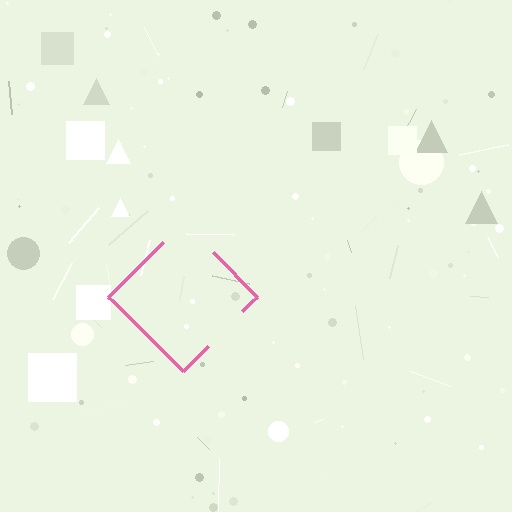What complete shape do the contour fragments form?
The contour fragments form a diamond.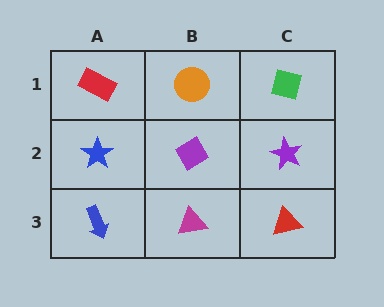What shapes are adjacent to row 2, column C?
A green square (row 1, column C), a red triangle (row 3, column C), a purple diamond (row 2, column B).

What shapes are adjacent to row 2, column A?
A red rectangle (row 1, column A), a blue arrow (row 3, column A), a purple diamond (row 2, column B).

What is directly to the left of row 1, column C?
An orange circle.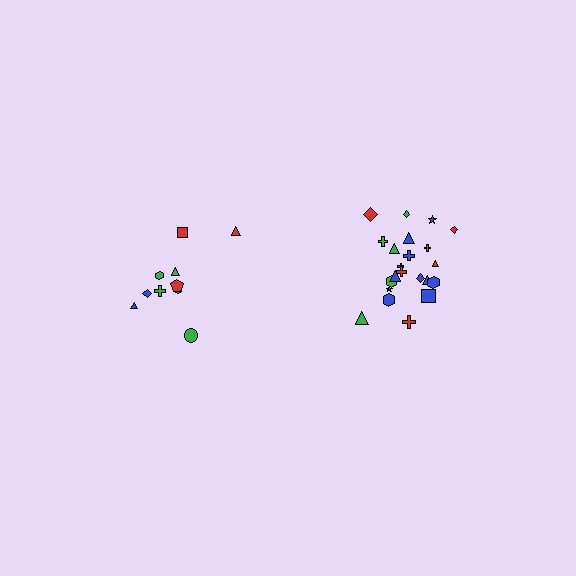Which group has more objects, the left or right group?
The right group.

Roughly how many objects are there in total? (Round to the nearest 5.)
Roughly 30 objects in total.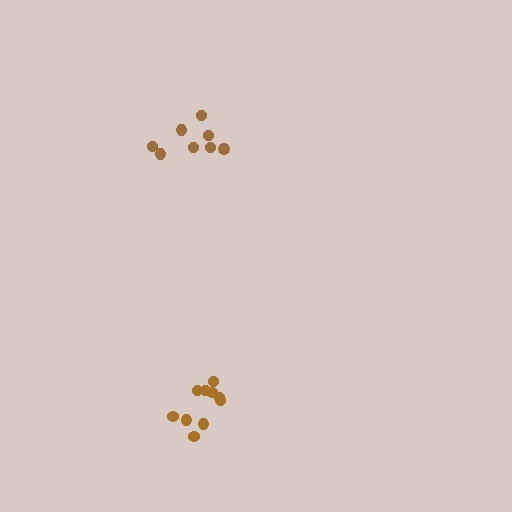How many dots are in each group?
Group 1: 8 dots, Group 2: 10 dots (18 total).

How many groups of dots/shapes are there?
There are 2 groups.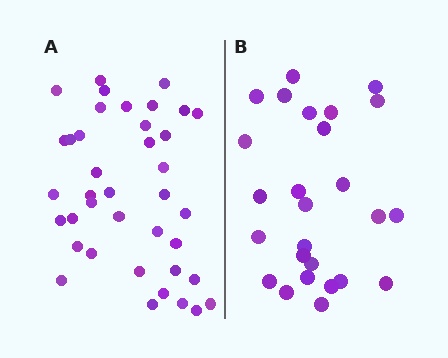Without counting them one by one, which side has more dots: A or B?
Region A (the left region) has more dots.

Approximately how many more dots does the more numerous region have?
Region A has approximately 15 more dots than region B.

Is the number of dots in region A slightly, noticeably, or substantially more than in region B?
Region A has substantially more. The ratio is roughly 1.5 to 1.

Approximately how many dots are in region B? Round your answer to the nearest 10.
About 30 dots. (The exact count is 26, which rounds to 30.)